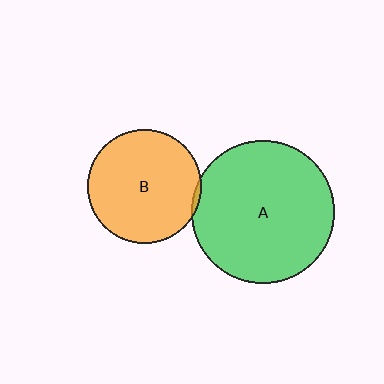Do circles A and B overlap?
Yes.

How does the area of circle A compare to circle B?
Approximately 1.5 times.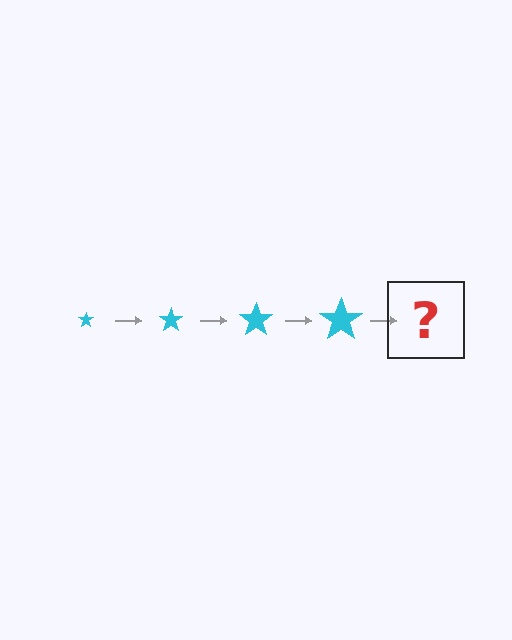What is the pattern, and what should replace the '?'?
The pattern is that the star gets progressively larger each step. The '?' should be a cyan star, larger than the previous one.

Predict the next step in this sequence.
The next step is a cyan star, larger than the previous one.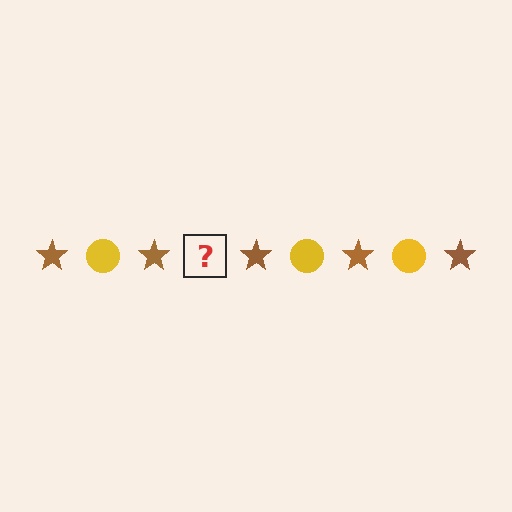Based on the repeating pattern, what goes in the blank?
The blank should be a yellow circle.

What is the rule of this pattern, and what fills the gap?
The rule is that the pattern alternates between brown star and yellow circle. The gap should be filled with a yellow circle.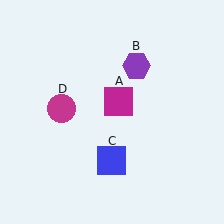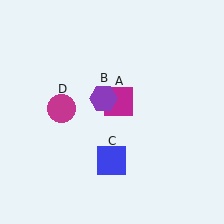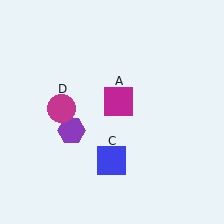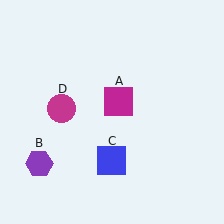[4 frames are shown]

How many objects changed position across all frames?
1 object changed position: purple hexagon (object B).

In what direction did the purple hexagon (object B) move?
The purple hexagon (object B) moved down and to the left.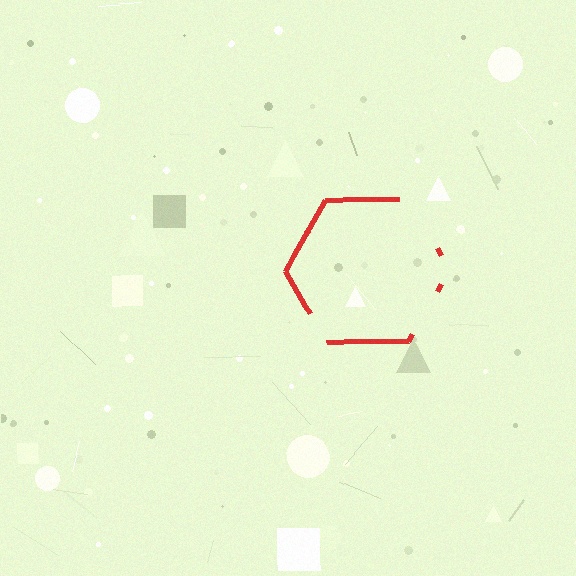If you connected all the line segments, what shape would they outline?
They would outline a hexagon.